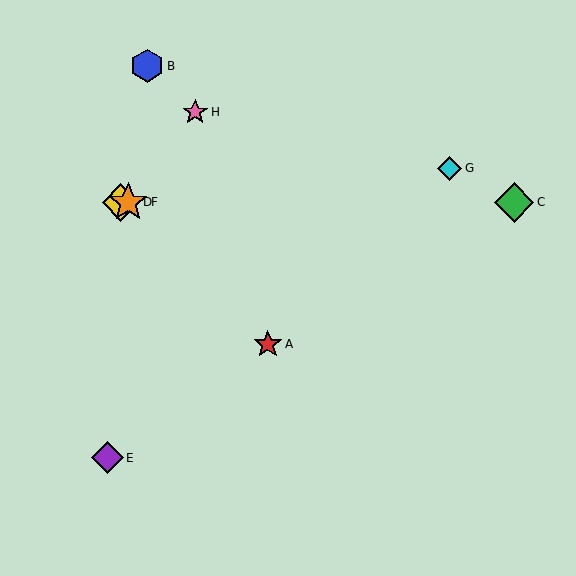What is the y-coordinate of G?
Object G is at y≈169.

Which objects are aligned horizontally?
Objects C, D, F are aligned horizontally.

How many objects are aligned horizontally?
3 objects (C, D, F) are aligned horizontally.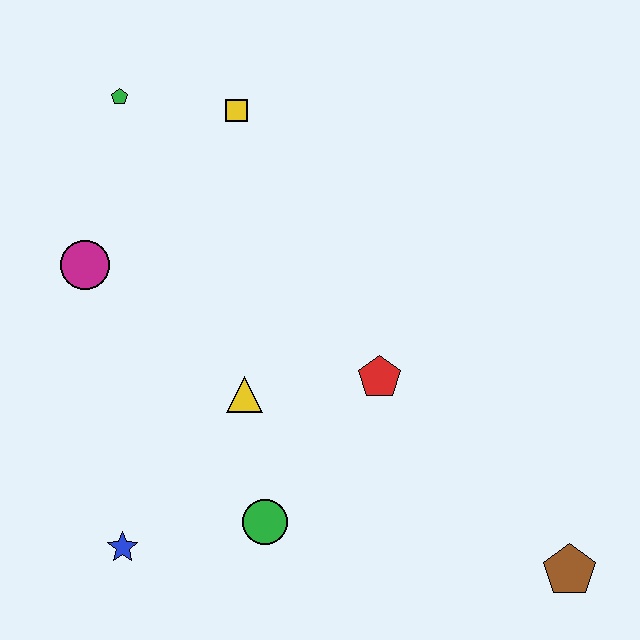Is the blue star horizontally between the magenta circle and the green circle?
Yes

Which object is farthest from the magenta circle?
The brown pentagon is farthest from the magenta circle.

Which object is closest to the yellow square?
The green pentagon is closest to the yellow square.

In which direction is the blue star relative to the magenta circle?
The blue star is below the magenta circle.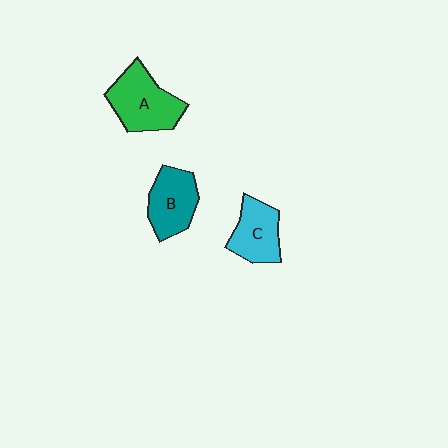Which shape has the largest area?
Shape A (green).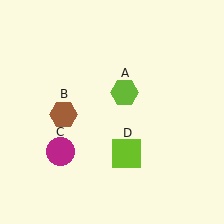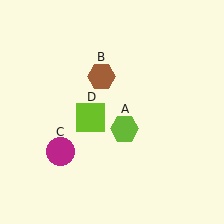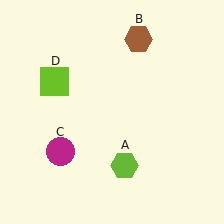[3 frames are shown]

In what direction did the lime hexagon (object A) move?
The lime hexagon (object A) moved down.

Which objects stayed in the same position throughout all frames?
Magenta circle (object C) remained stationary.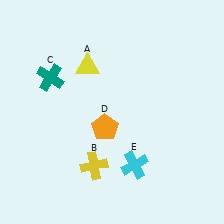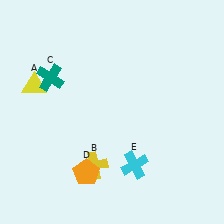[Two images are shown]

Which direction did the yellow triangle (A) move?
The yellow triangle (A) moved left.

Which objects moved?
The objects that moved are: the yellow triangle (A), the orange pentagon (D).